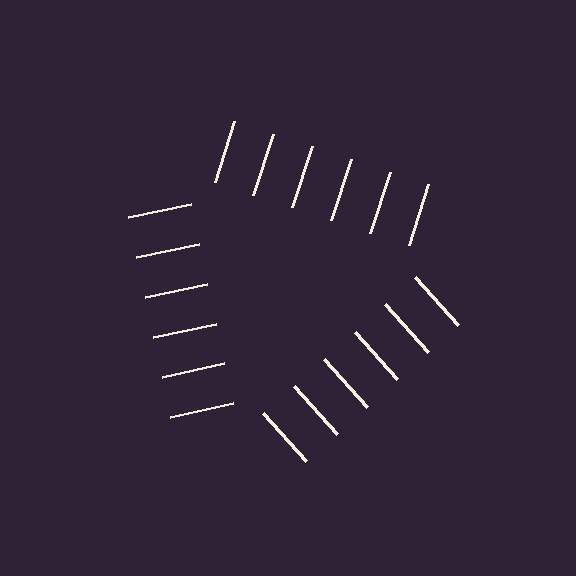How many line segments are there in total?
18 — 6 along each of the 3 edges.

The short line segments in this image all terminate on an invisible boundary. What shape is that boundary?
An illusory triangle — the line segments terminate on its edges but no continuous stroke is drawn.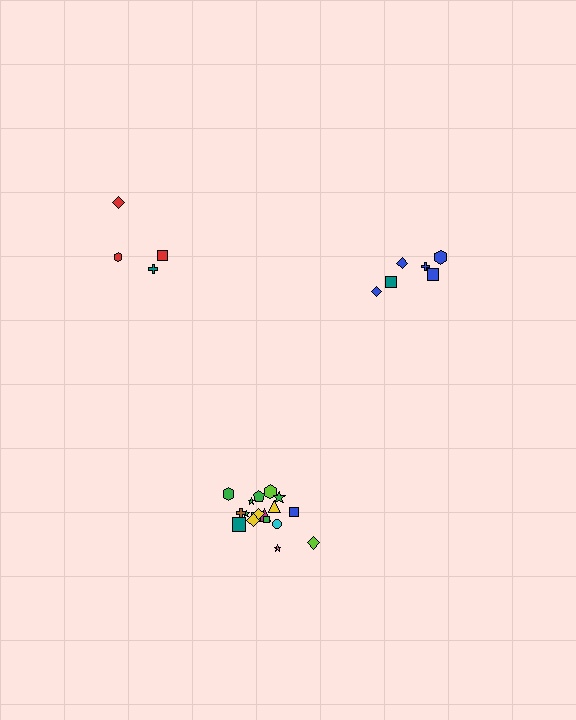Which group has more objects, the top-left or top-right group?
The top-right group.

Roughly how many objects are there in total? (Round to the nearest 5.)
Roughly 30 objects in total.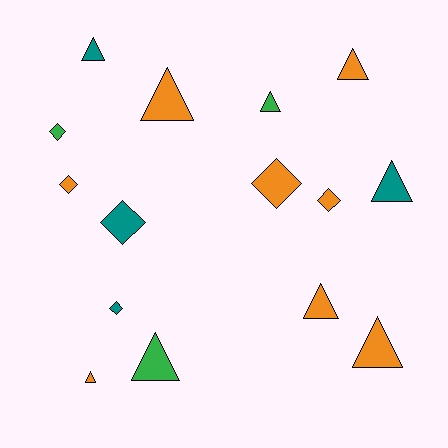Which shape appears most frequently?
Triangle, with 9 objects.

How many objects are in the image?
There are 15 objects.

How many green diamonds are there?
There is 1 green diamond.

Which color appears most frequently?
Orange, with 8 objects.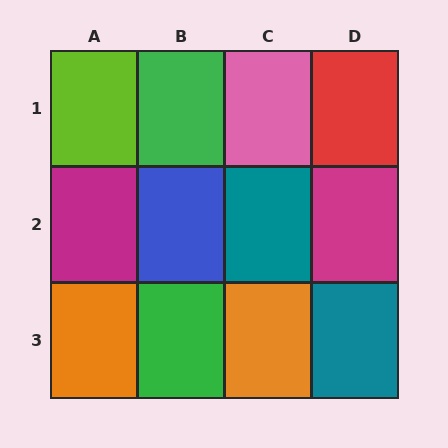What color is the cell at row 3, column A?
Orange.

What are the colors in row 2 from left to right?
Magenta, blue, teal, magenta.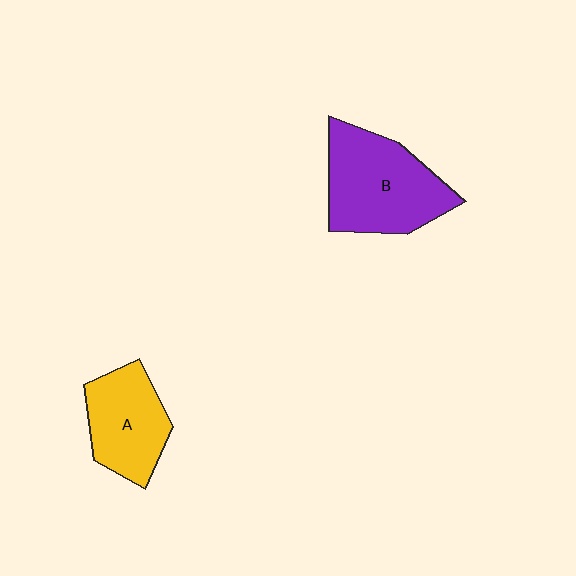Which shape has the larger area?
Shape B (purple).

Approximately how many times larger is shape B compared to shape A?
Approximately 1.4 times.